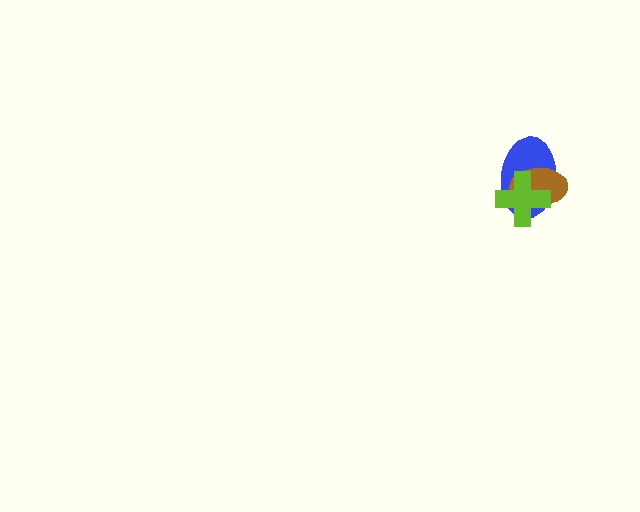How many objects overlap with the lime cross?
2 objects overlap with the lime cross.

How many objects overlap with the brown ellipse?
2 objects overlap with the brown ellipse.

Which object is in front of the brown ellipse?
The lime cross is in front of the brown ellipse.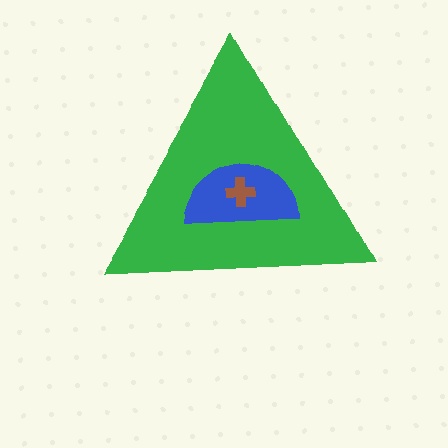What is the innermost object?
The brown cross.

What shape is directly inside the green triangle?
The blue semicircle.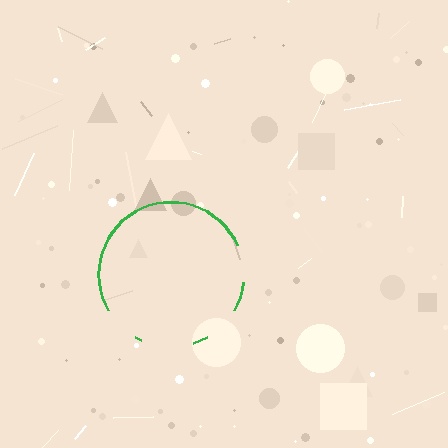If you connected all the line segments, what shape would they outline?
They would outline a circle.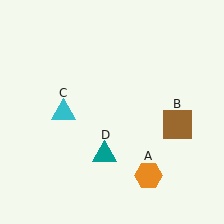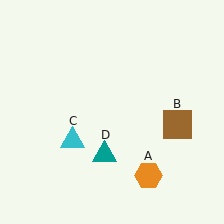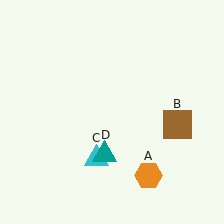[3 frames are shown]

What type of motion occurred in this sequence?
The cyan triangle (object C) rotated counterclockwise around the center of the scene.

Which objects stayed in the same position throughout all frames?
Orange hexagon (object A) and brown square (object B) and teal triangle (object D) remained stationary.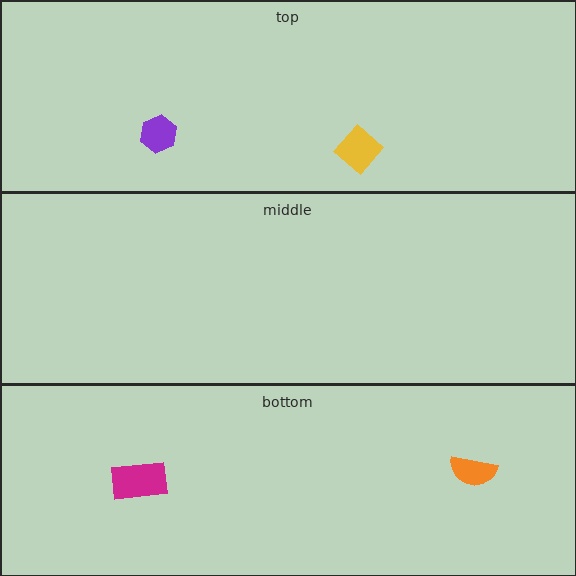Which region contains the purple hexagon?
The top region.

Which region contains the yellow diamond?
The top region.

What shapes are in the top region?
The purple hexagon, the yellow diamond.